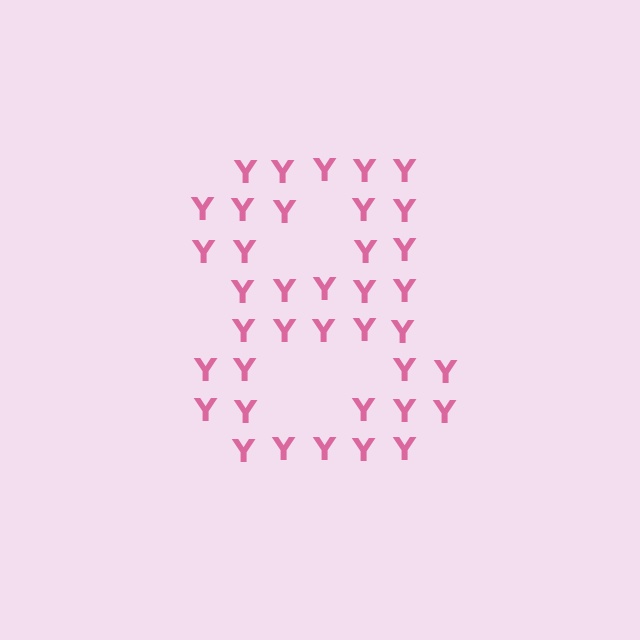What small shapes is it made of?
It is made of small letter Y's.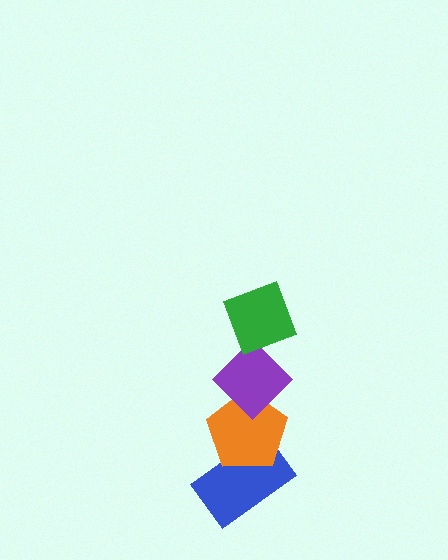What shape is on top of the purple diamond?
The green diamond is on top of the purple diamond.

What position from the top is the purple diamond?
The purple diamond is 2nd from the top.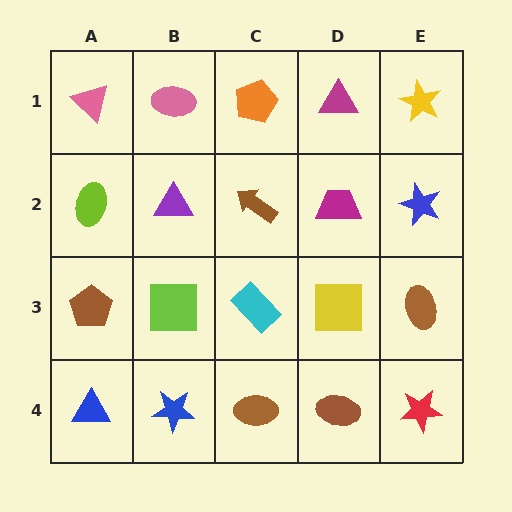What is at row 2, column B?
A purple triangle.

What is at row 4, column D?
A brown ellipse.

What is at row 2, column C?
A brown arrow.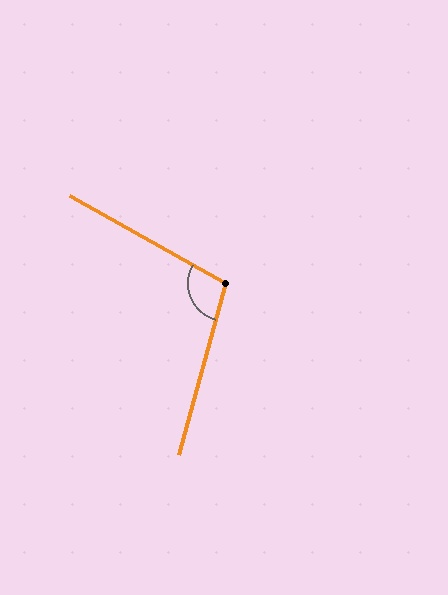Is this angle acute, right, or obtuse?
It is obtuse.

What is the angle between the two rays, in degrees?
Approximately 104 degrees.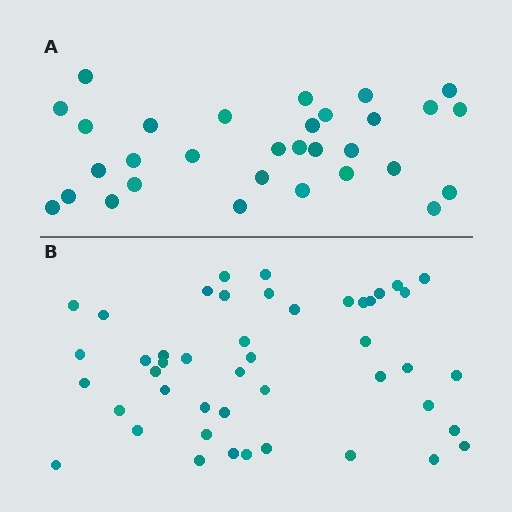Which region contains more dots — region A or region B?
Region B (the bottom region) has more dots.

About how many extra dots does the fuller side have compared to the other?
Region B has approximately 15 more dots than region A.